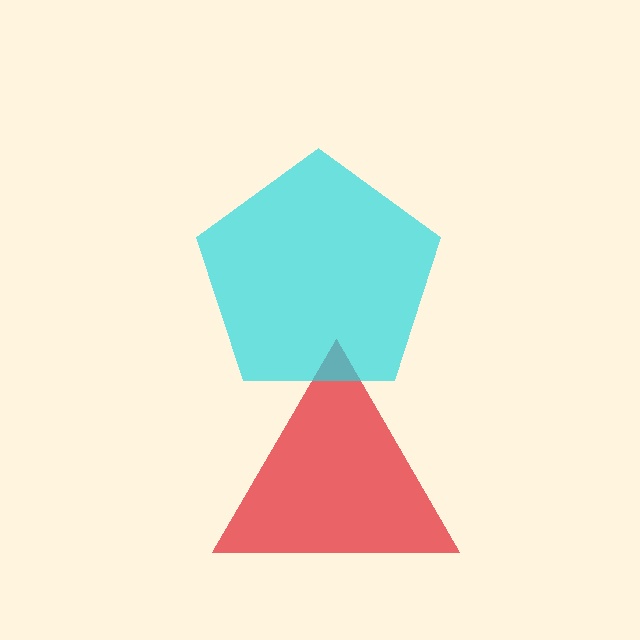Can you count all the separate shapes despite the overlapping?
Yes, there are 2 separate shapes.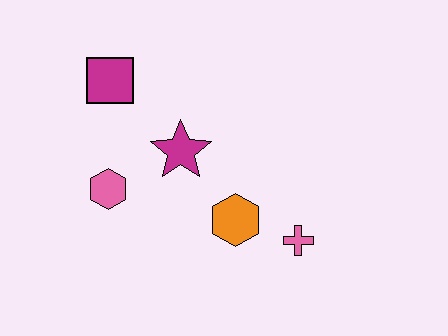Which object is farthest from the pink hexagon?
The pink cross is farthest from the pink hexagon.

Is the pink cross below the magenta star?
Yes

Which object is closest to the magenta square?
The magenta star is closest to the magenta square.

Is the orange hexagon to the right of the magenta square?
Yes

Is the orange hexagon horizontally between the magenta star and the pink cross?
Yes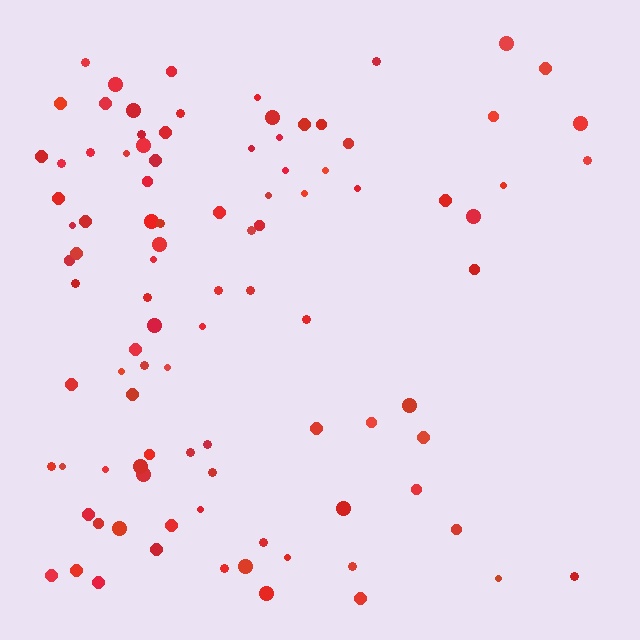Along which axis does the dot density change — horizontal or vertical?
Horizontal.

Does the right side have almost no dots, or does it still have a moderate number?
Still a moderate number, just noticeably fewer than the left.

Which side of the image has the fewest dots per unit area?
The right.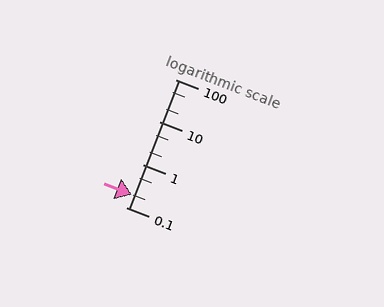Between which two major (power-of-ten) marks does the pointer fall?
The pointer is between 0.1 and 1.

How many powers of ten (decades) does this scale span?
The scale spans 3 decades, from 0.1 to 100.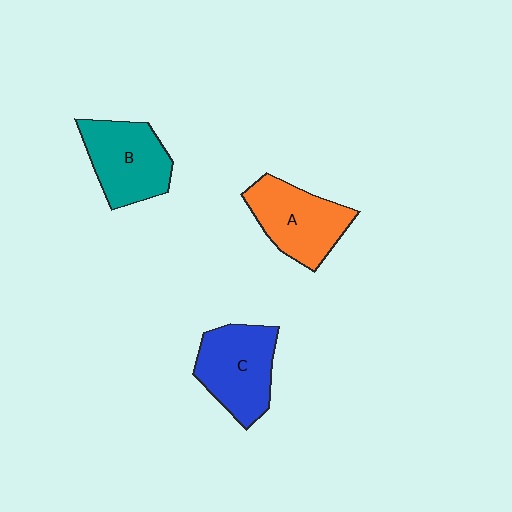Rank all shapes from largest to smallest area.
From largest to smallest: C (blue), A (orange), B (teal).